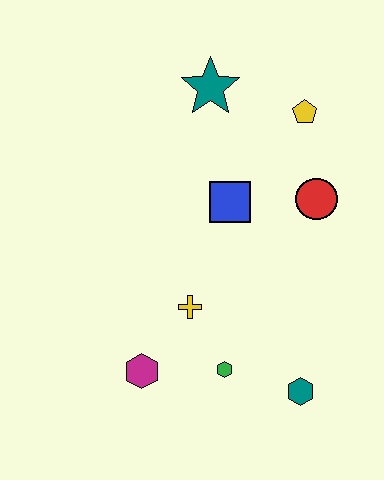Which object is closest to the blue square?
The red circle is closest to the blue square.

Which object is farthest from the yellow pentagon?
The magenta hexagon is farthest from the yellow pentagon.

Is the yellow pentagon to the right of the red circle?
No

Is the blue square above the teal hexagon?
Yes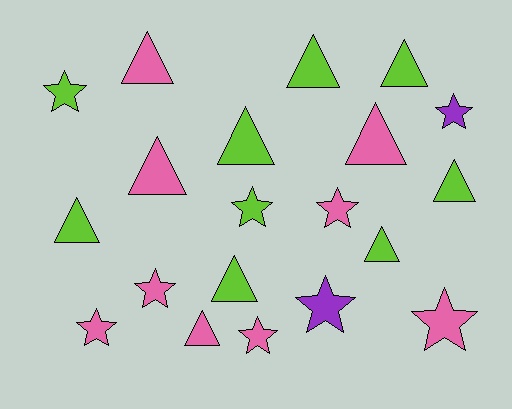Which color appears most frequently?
Lime, with 9 objects.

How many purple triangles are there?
There are no purple triangles.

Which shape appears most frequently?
Triangle, with 11 objects.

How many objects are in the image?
There are 20 objects.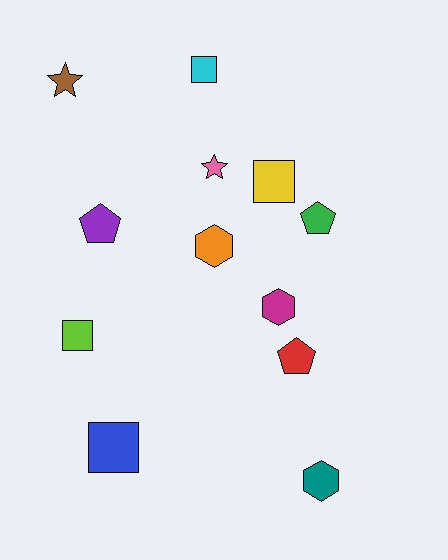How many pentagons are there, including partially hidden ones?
There are 3 pentagons.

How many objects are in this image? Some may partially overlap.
There are 12 objects.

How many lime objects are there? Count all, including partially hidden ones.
There is 1 lime object.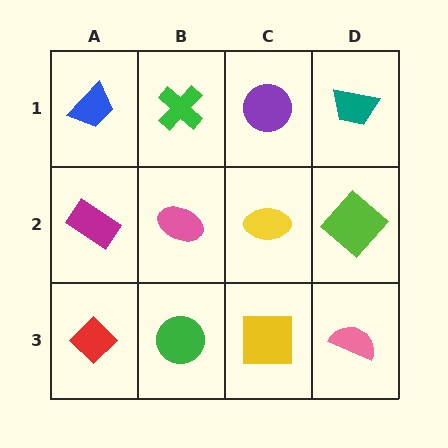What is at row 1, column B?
A green cross.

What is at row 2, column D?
A lime diamond.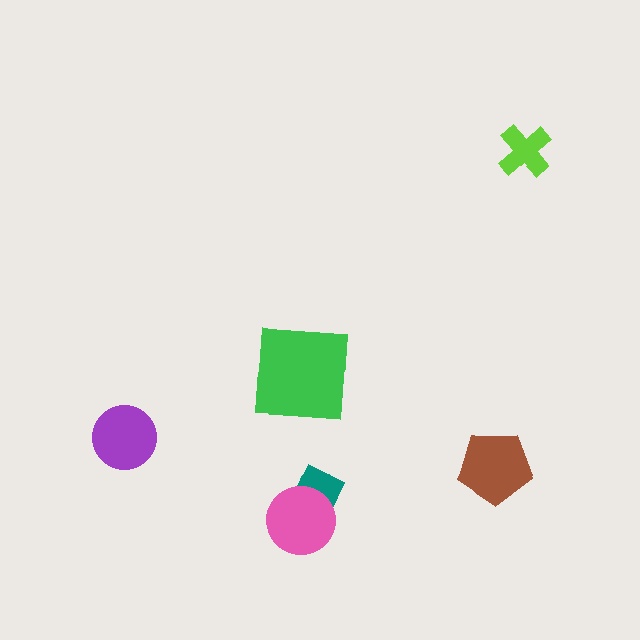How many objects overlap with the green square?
0 objects overlap with the green square.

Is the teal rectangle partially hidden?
Yes, it is partially covered by another shape.